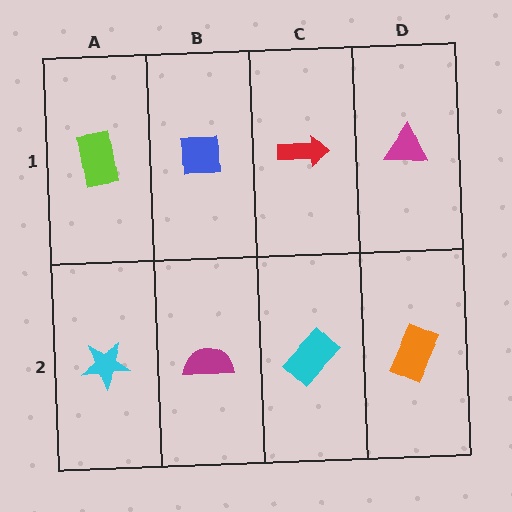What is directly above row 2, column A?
A lime rectangle.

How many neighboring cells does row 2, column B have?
3.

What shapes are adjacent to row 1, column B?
A magenta semicircle (row 2, column B), a lime rectangle (row 1, column A), a red arrow (row 1, column C).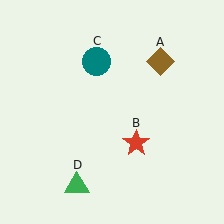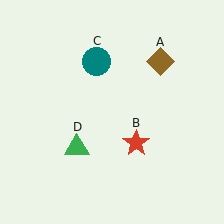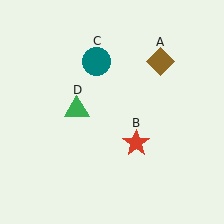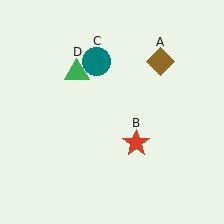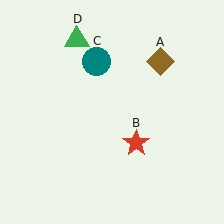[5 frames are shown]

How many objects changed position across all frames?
1 object changed position: green triangle (object D).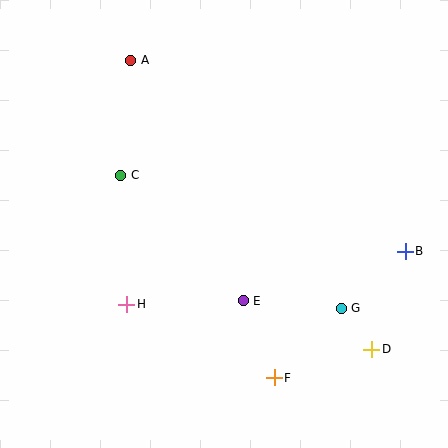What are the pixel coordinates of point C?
Point C is at (121, 175).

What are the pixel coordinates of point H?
Point H is at (127, 304).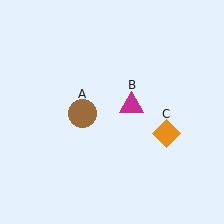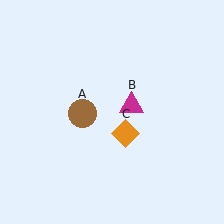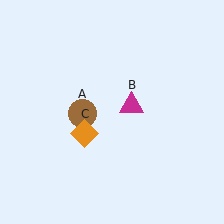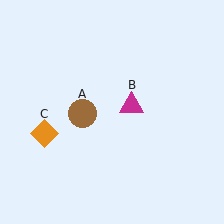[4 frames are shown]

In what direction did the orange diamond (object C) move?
The orange diamond (object C) moved left.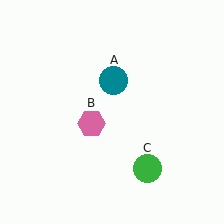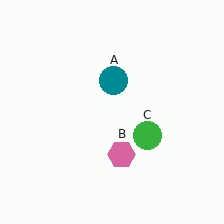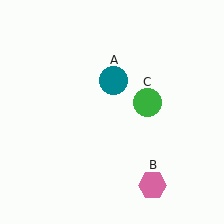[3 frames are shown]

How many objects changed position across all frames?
2 objects changed position: pink hexagon (object B), green circle (object C).